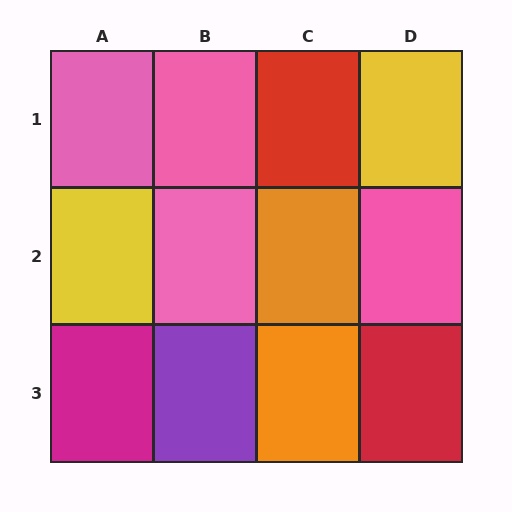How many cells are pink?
4 cells are pink.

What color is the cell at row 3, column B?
Purple.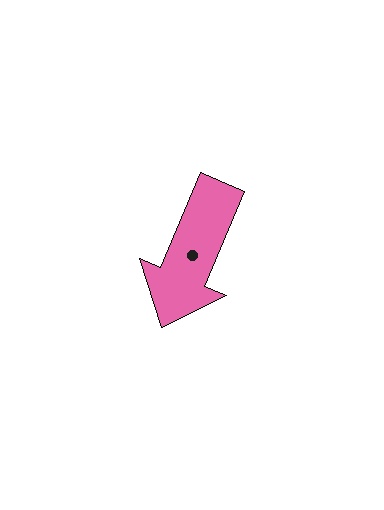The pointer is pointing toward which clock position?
Roughly 7 o'clock.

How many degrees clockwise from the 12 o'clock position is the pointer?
Approximately 203 degrees.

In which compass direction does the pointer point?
Southwest.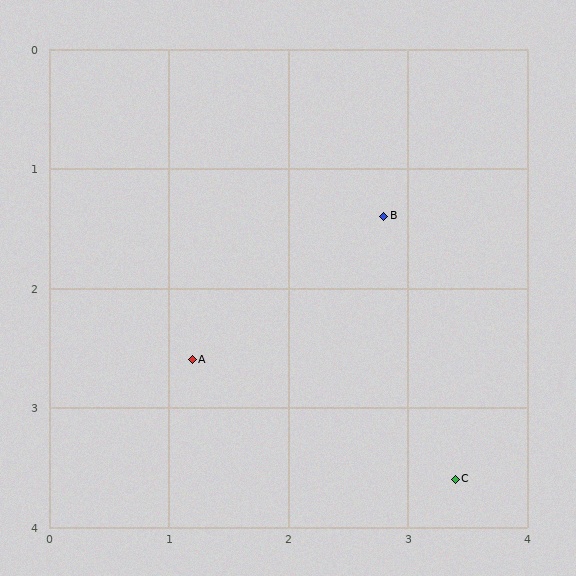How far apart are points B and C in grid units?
Points B and C are about 2.3 grid units apart.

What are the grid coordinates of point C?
Point C is at approximately (3.4, 3.6).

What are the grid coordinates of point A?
Point A is at approximately (1.2, 2.6).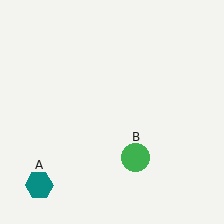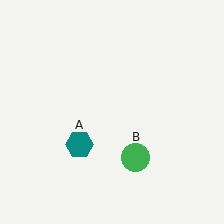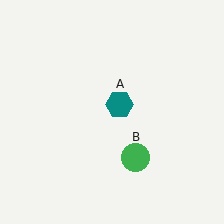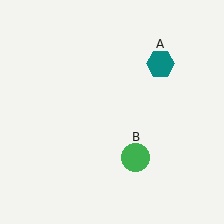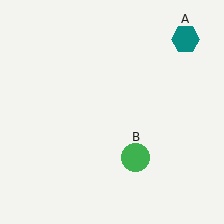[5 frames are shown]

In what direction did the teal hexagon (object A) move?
The teal hexagon (object A) moved up and to the right.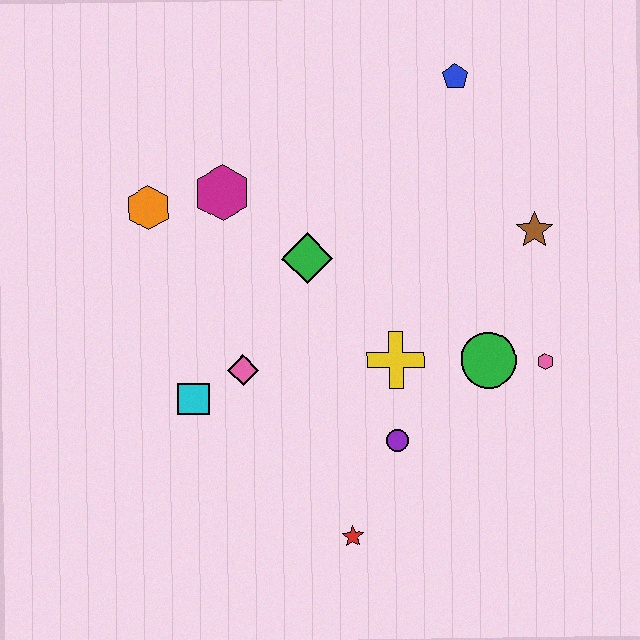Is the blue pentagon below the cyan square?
No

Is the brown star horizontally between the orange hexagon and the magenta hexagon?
No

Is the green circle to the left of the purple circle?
No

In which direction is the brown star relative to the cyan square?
The brown star is to the right of the cyan square.